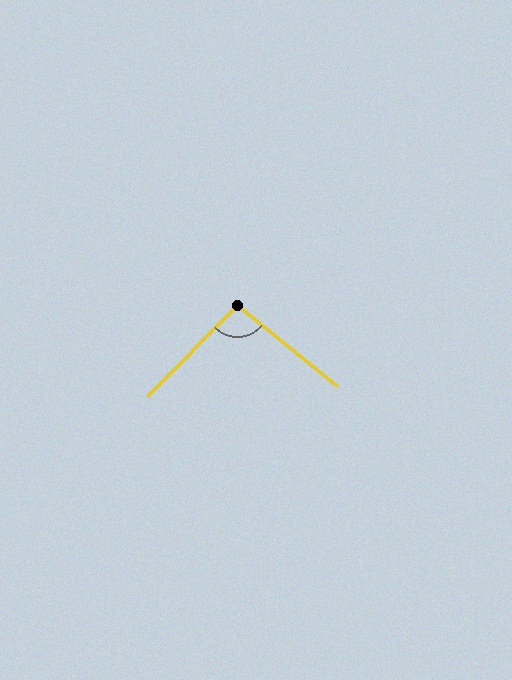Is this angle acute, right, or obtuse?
It is obtuse.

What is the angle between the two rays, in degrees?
Approximately 96 degrees.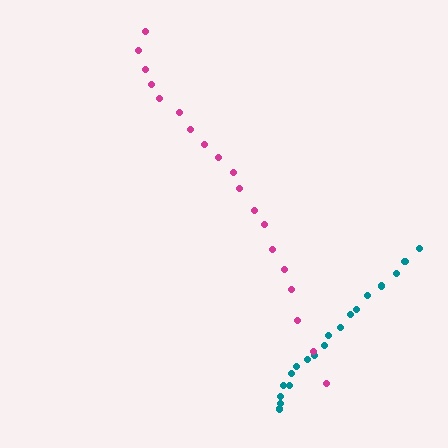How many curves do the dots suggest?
There are 2 distinct paths.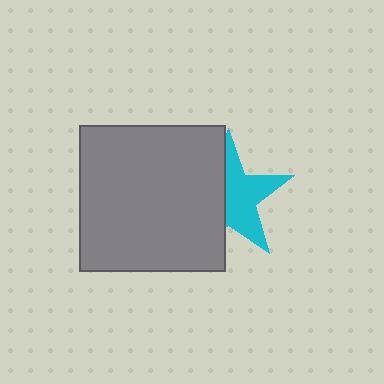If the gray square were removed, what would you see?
You would see the complete cyan star.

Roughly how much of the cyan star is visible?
About half of it is visible (roughly 55%).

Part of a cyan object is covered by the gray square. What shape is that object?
It is a star.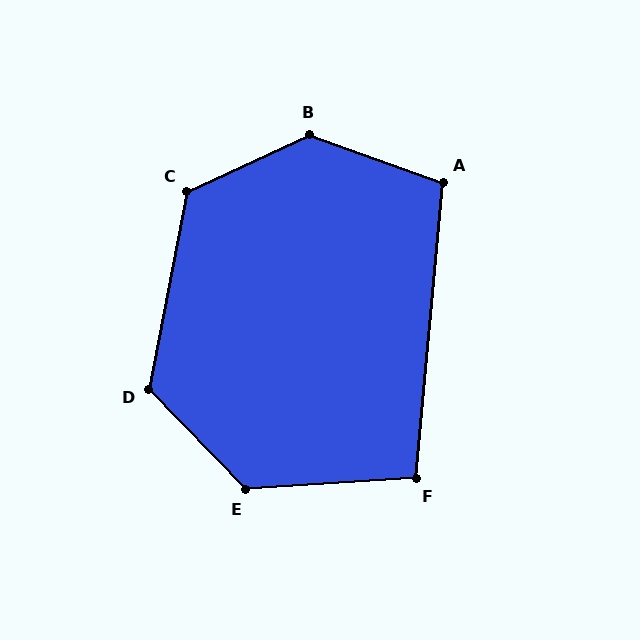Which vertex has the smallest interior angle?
F, at approximately 99 degrees.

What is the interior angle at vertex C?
Approximately 126 degrees (obtuse).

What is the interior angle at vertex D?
Approximately 125 degrees (obtuse).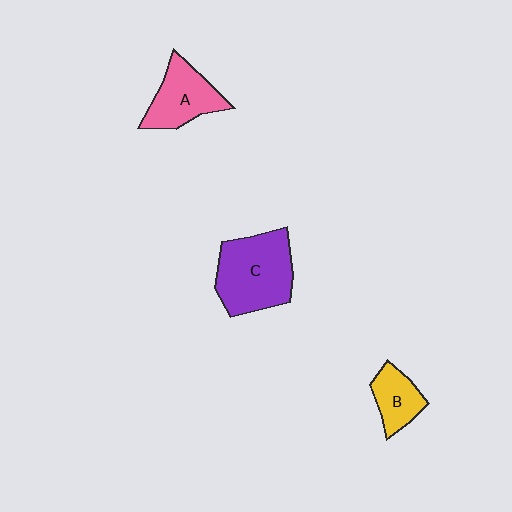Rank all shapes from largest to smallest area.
From largest to smallest: C (purple), A (pink), B (yellow).